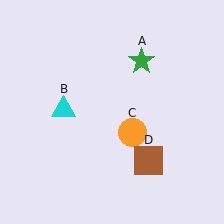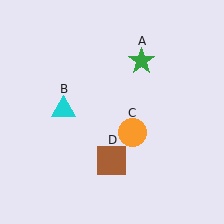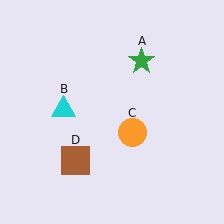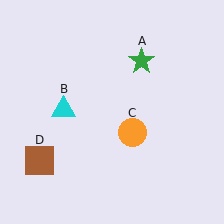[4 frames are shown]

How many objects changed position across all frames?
1 object changed position: brown square (object D).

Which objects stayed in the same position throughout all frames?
Green star (object A) and cyan triangle (object B) and orange circle (object C) remained stationary.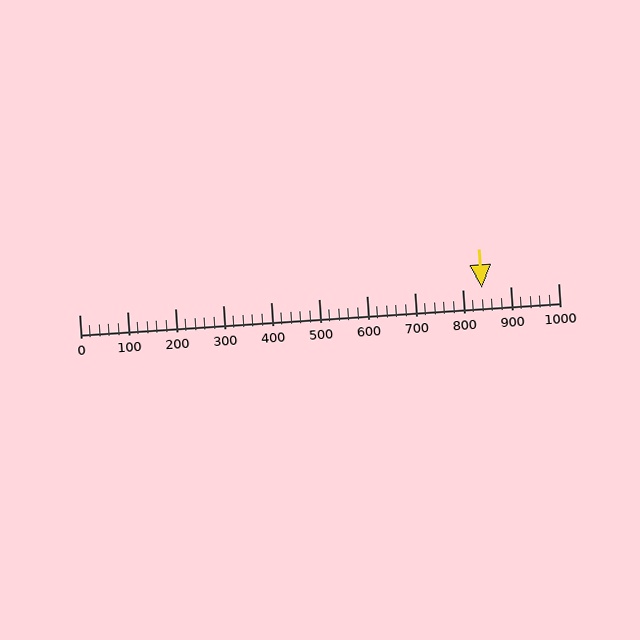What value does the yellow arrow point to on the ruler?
The yellow arrow points to approximately 840.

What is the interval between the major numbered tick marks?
The major tick marks are spaced 100 units apart.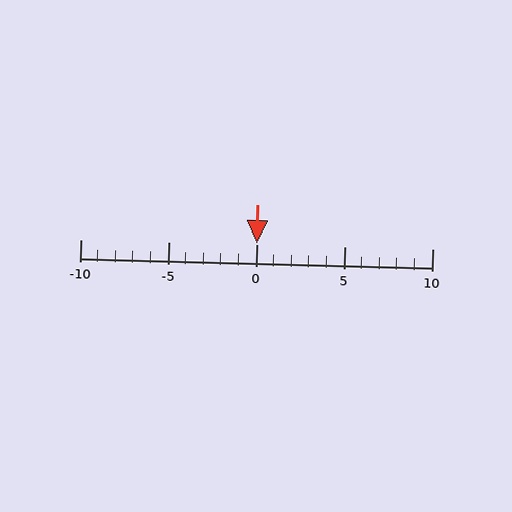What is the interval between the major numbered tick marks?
The major tick marks are spaced 5 units apart.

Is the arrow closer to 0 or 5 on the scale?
The arrow is closer to 0.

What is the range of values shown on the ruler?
The ruler shows values from -10 to 10.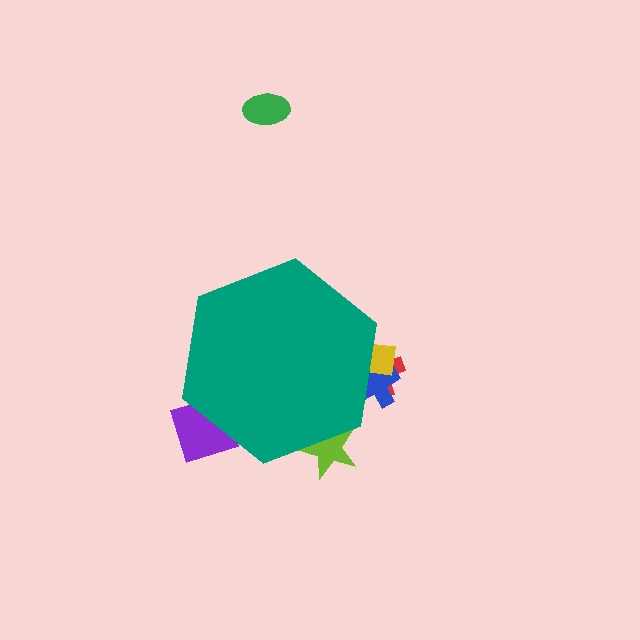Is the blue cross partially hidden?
Yes, the blue cross is partially hidden behind the teal hexagon.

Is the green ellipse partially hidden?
No, the green ellipse is fully visible.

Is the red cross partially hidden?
Yes, the red cross is partially hidden behind the teal hexagon.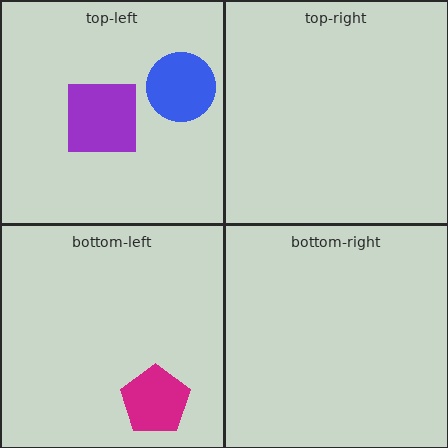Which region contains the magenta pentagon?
The bottom-left region.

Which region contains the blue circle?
The top-left region.